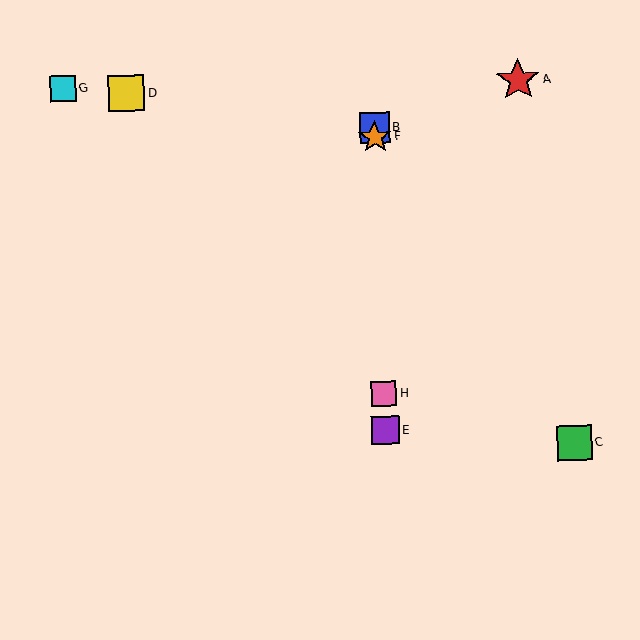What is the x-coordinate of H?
Object H is at x≈384.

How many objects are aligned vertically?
4 objects (B, E, F, H) are aligned vertically.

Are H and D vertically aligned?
No, H is at x≈384 and D is at x≈126.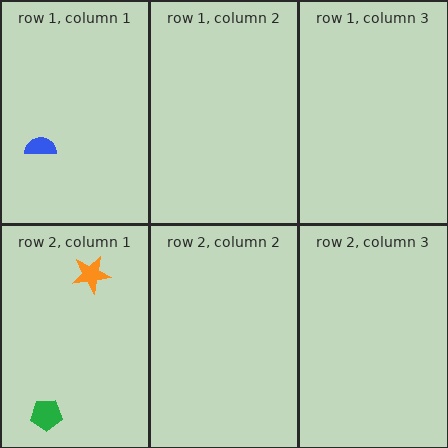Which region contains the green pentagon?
The row 2, column 1 region.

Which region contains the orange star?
The row 2, column 1 region.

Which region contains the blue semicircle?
The row 1, column 1 region.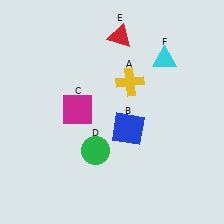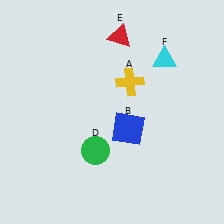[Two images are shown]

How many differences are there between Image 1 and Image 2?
There is 1 difference between the two images.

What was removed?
The magenta square (C) was removed in Image 2.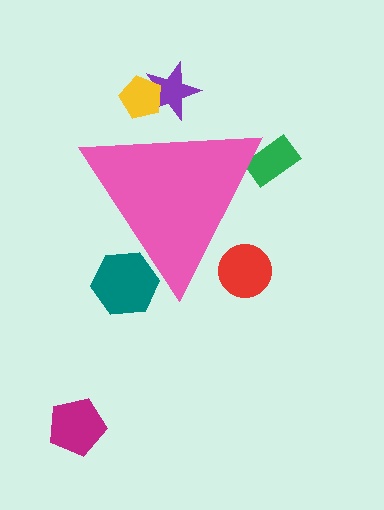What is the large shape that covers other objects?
A pink triangle.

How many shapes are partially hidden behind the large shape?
5 shapes are partially hidden.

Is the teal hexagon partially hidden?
Yes, the teal hexagon is partially hidden behind the pink triangle.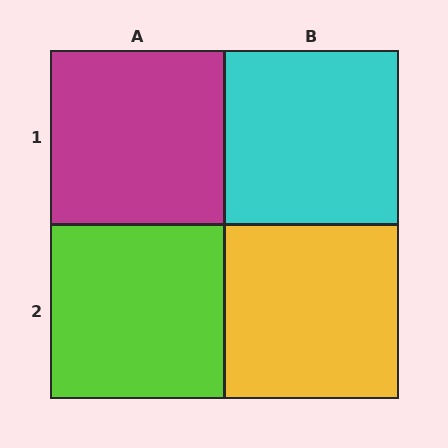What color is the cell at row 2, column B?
Yellow.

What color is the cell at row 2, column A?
Lime.